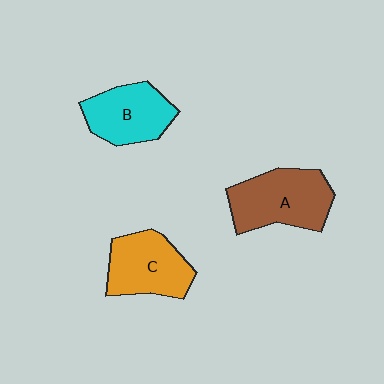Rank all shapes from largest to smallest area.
From largest to smallest: A (brown), C (orange), B (cyan).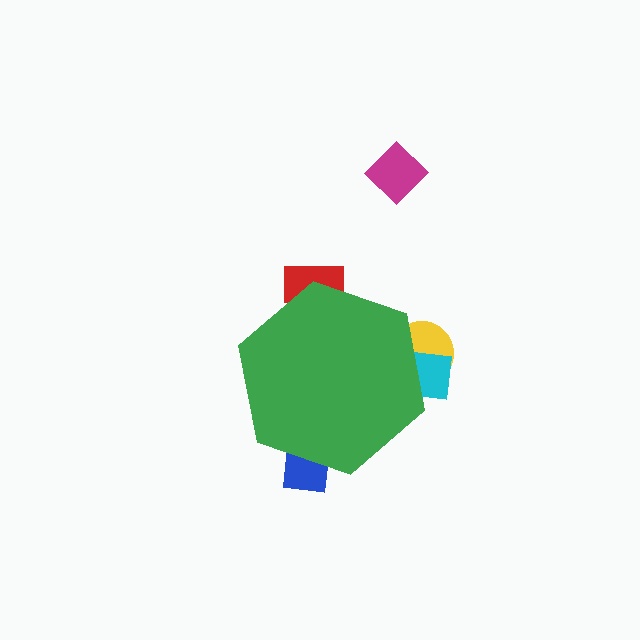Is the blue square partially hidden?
Yes, the blue square is partially hidden behind the green hexagon.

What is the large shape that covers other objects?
A green hexagon.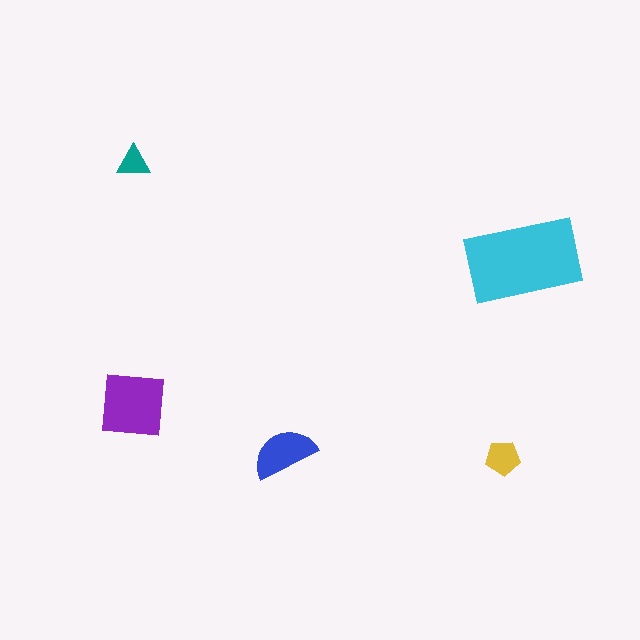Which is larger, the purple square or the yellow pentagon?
The purple square.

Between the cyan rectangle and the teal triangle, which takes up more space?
The cyan rectangle.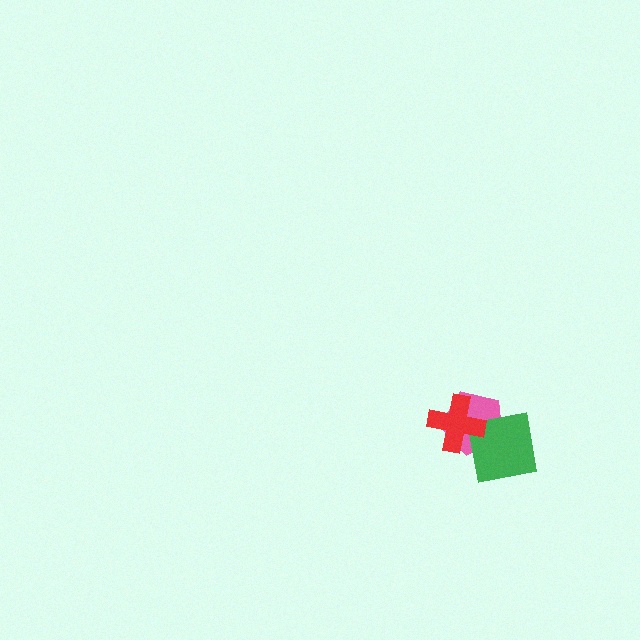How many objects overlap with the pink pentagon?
2 objects overlap with the pink pentagon.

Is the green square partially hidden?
Yes, it is partially covered by another shape.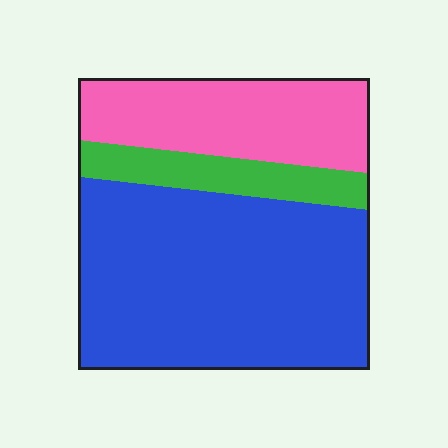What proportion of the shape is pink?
Pink takes up about one quarter (1/4) of the shape.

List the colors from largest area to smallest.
From largest to smallest: blue, pink, green.